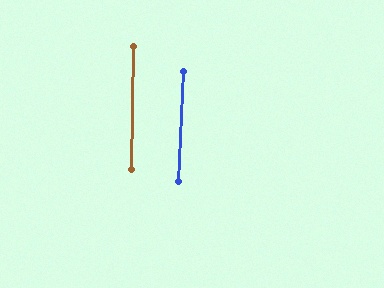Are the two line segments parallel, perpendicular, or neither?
Parallel — their directions differ by only 2.0°.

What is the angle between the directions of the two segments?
Approximately 2 degrees.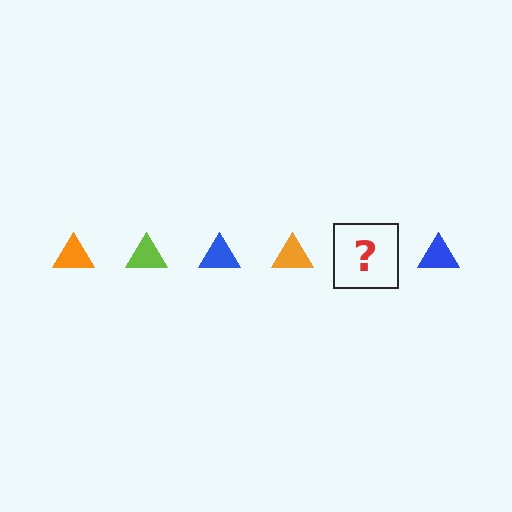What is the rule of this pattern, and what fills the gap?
The rule is that the pattern cycles through orange, lime, blue triangles. The gap should be filled with a lime triangle.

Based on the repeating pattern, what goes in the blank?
The blank should be a lime triangle.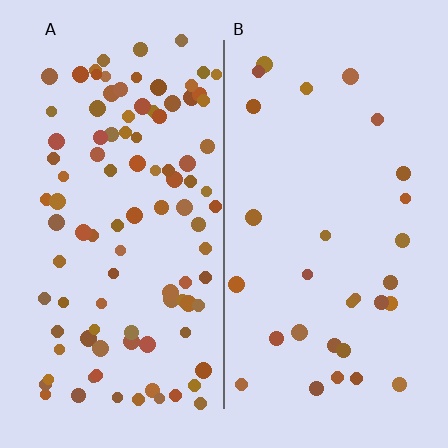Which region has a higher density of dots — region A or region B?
A (the left).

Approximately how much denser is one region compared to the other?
Approximately 3.4× — region A over region B.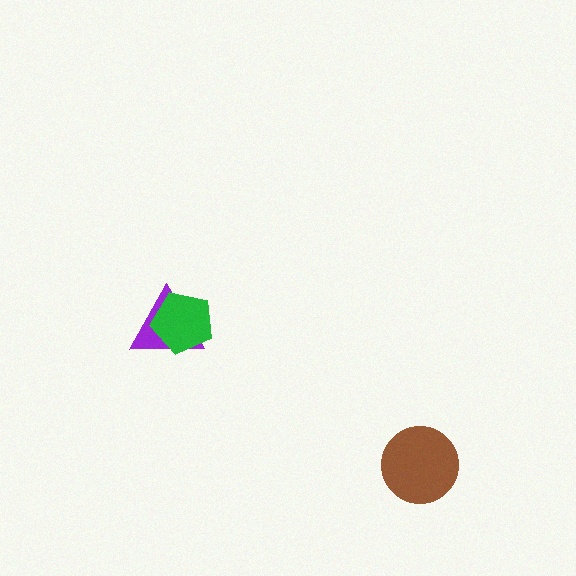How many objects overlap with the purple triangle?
1 object overlaps with the purple triangle.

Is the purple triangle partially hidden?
Yes, it is partially covered by another shape.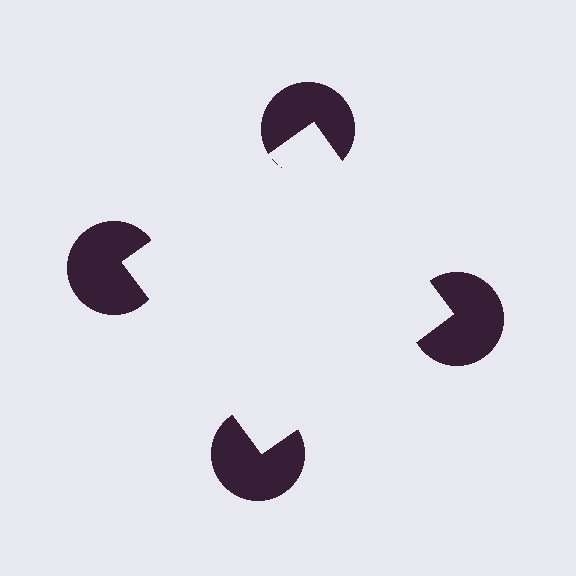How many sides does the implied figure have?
4 sides.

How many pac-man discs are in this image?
There are 4 — one at each vertex of the illusory square.